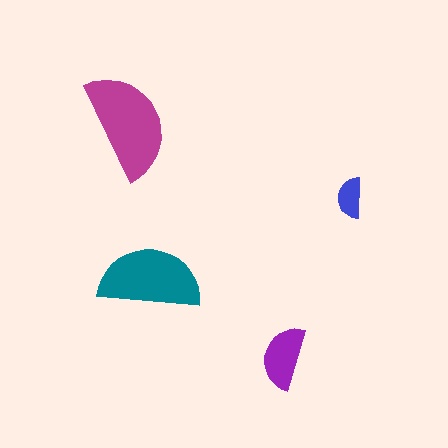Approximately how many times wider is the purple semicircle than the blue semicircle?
About 1.5 times wider.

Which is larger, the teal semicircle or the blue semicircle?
The teal one.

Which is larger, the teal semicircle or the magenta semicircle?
The magenta one.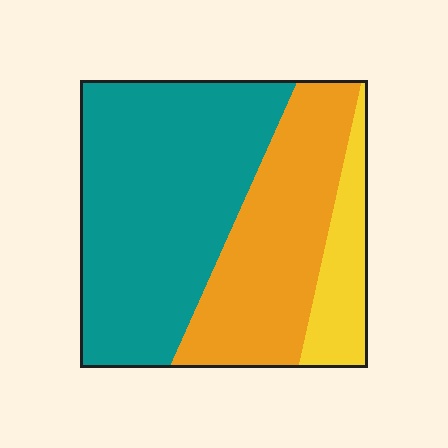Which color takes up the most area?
Teal, at roughly 55%.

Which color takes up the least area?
Yellow, at roughly 15%.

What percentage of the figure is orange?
Orange takes up between a quarter and a half of the figure.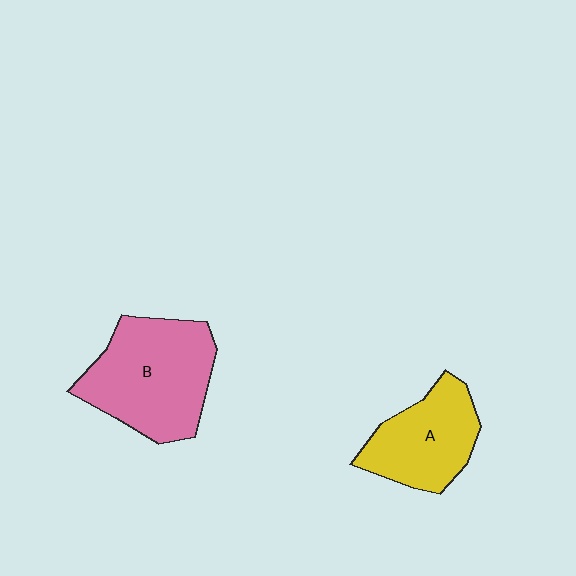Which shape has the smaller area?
Shape A (yellow).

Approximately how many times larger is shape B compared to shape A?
Approximately 1.4 times.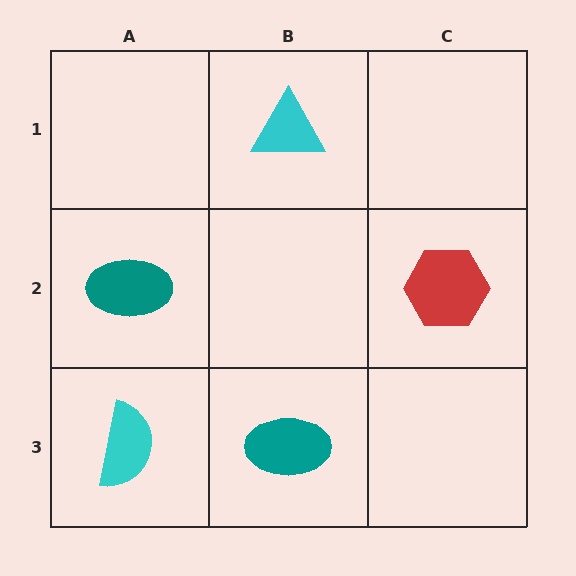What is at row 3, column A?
A cyan semicircle.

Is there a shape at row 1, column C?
No, that cell is empty.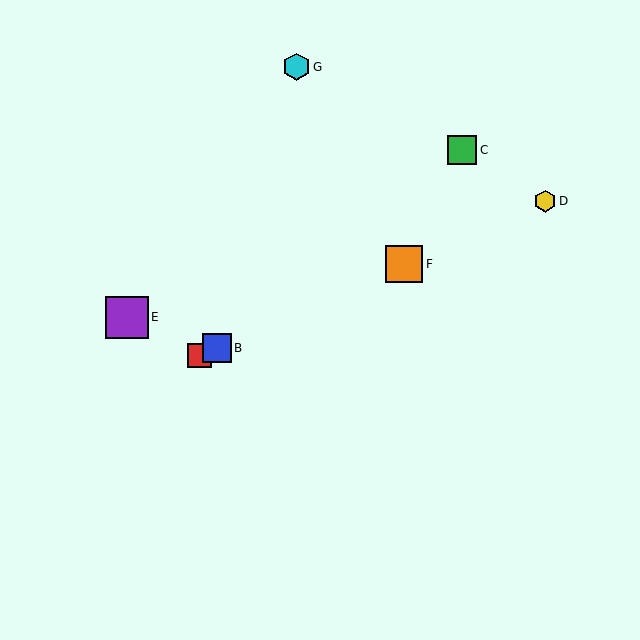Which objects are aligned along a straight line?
Objects A, B, D, F are aligned along a straight line.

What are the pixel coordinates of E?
Object E is at (127, 317).